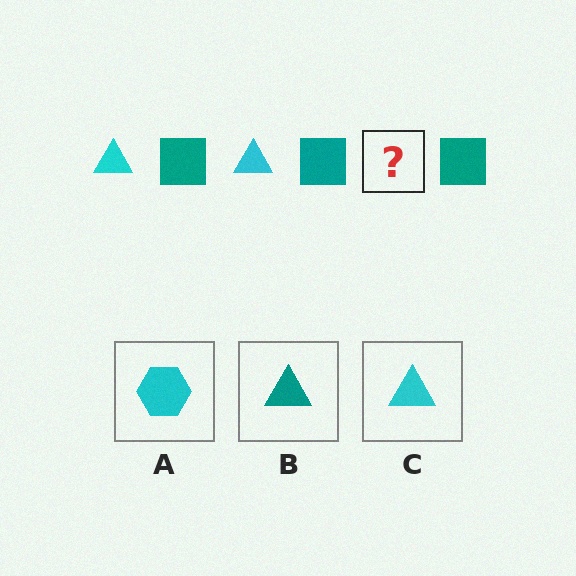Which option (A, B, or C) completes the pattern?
C.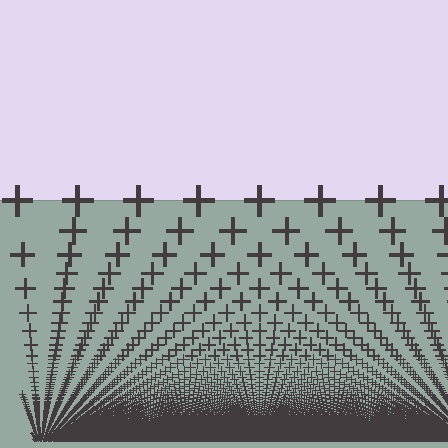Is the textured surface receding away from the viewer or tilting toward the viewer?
The surface appears to tilt toward the viewer. Texture elements get larger and sparser toward the top.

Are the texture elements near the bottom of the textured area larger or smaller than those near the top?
Smaller. The gradient is inverted — elements near the bottom are smaller and denser.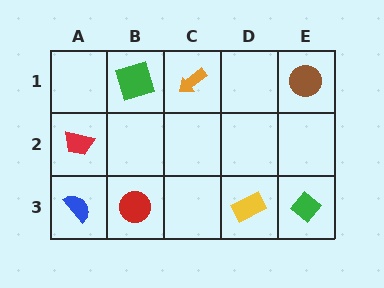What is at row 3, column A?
A blue semicircle.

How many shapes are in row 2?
1 shape.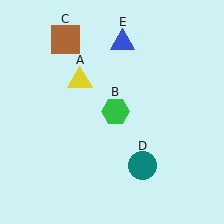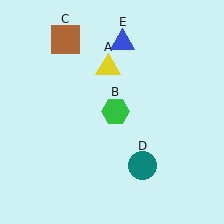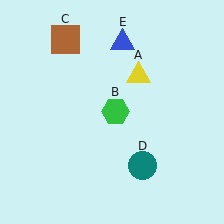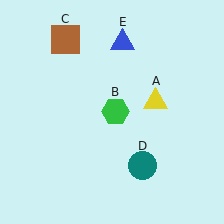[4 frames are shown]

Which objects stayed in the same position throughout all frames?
Green hexagon (object B) and brown square (object C) and teal circle (object D) and blue triangle (object E) remained stationary.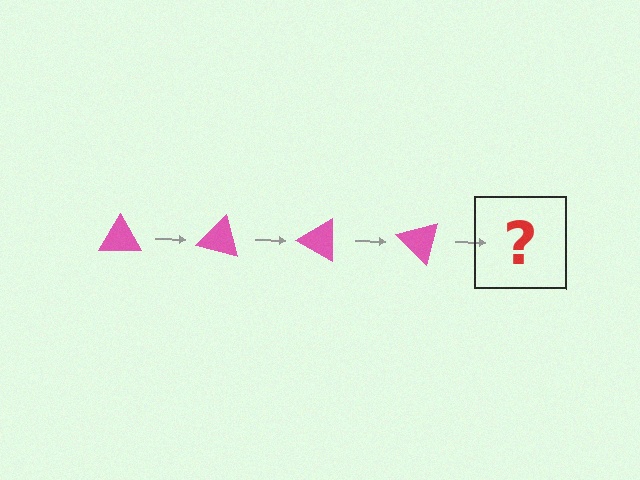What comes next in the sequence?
The next element should be a pink triangle rotated 60 degrees.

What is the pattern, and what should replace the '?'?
The pattern is that the triangle rotates 15 degrees each step. The '?' should be a pink triangle rotated 60 degrees.